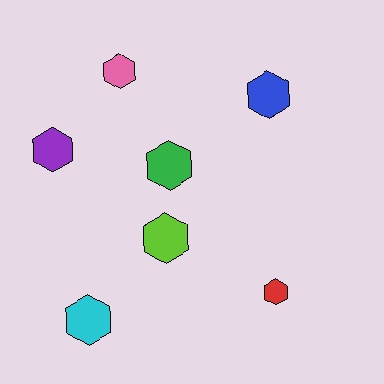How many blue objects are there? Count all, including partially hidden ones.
There is 1 blue object.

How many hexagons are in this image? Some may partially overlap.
There are 7 hexagons.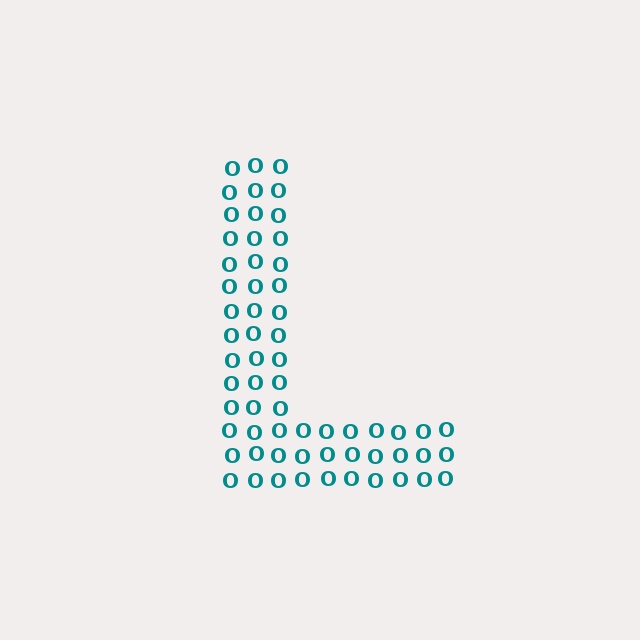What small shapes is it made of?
It is made of small letter O's.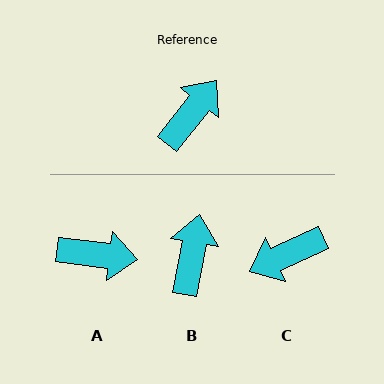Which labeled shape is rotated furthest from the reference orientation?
C, about 152 degrees away.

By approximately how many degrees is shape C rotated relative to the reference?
Approximately 152 degrees counter-clockwise.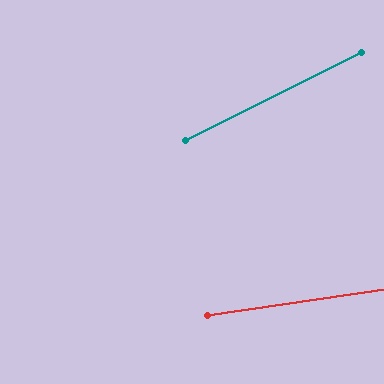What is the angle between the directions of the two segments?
Approximately 18 degrees.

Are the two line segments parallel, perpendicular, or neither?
Neither parallel nor perpendicular — they differ by about 18°.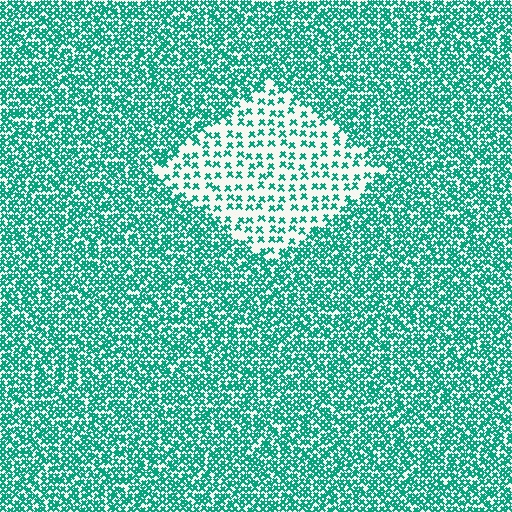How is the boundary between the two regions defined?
The boundary is defined by a change in element density (approximately 2.6x ratio). All elements are the same color, size, and shape.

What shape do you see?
I see a diamond.